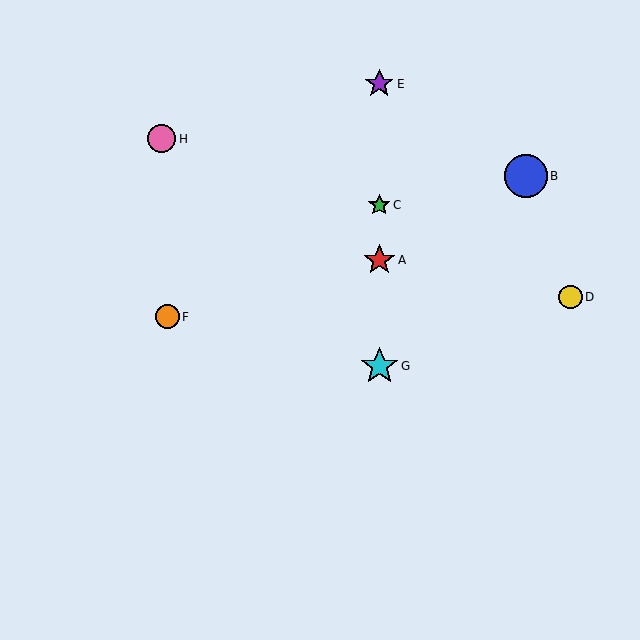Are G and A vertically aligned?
Yes, both are at x≈379.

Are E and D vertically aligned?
No, E is at x≈379 and D is at x≈571.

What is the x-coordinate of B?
Object B is at x≈526.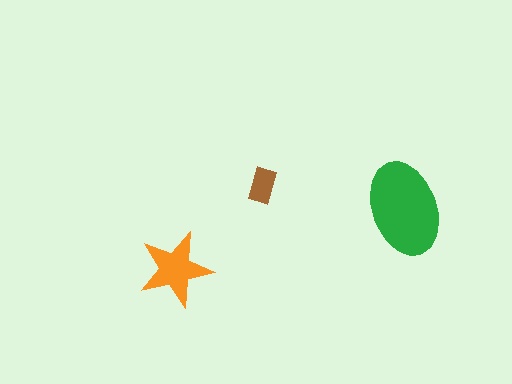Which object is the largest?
The green ellipse.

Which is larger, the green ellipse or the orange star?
The green ellipse.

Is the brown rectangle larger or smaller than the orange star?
Smaller.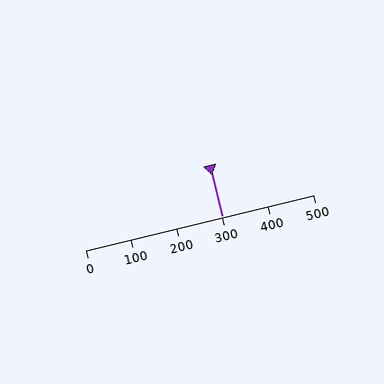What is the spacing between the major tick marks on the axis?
The major ticks are spaced 100 apart.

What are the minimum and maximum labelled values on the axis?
The axis runs from 0 to 500.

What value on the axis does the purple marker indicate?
The marker indicates approximately 300.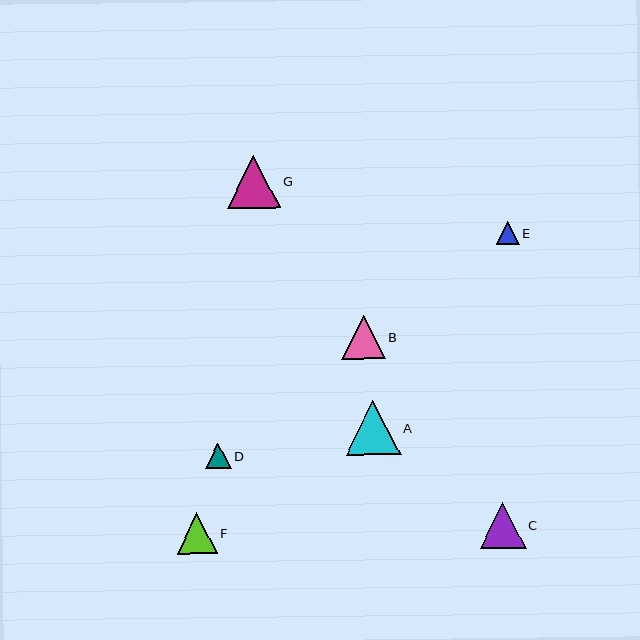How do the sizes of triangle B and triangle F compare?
Triangle B and triangle F are approximately the same size.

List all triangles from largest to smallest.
From largest to smallest: A, G, C, B, F, D, E.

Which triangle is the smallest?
Triangle E is the smallest with a size of approximately 23 pixels.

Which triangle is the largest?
Triangle A is the largest with a size of approximately 55 pixels.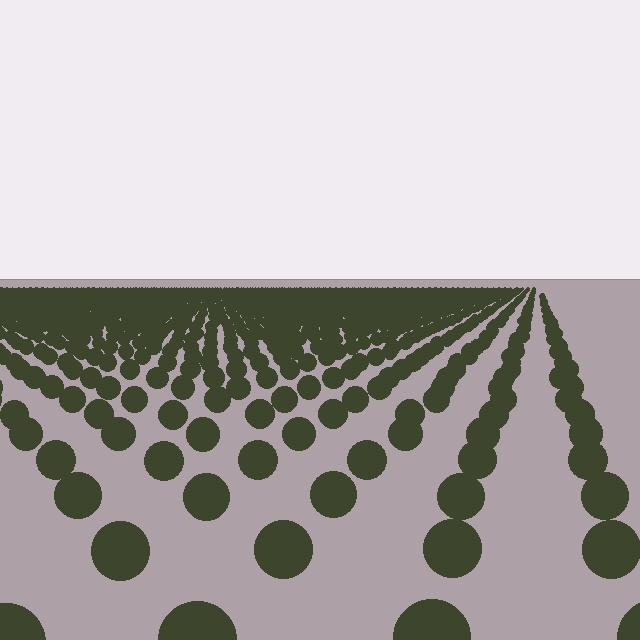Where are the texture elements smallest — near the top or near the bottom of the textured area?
Near the top.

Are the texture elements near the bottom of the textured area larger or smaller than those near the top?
Larger. Near the bottom, elements are closer to the viewer and appear at a bigger on-screen size.